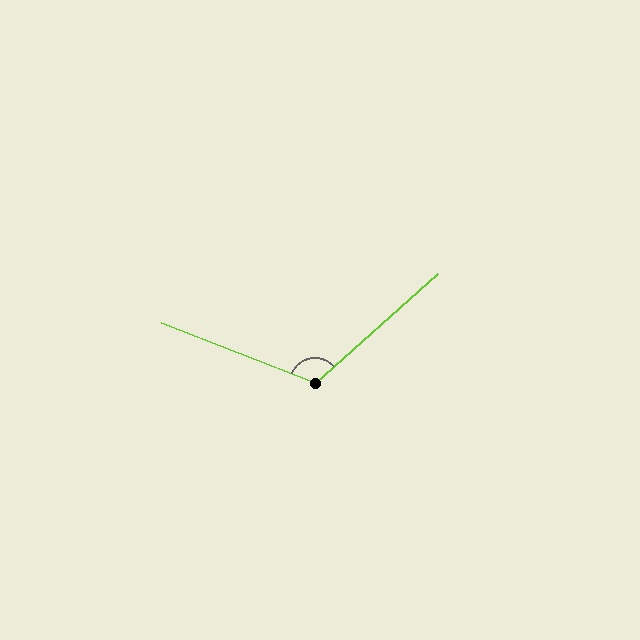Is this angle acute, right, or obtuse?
It is obtuse.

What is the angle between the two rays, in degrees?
Approximately 117 degrees.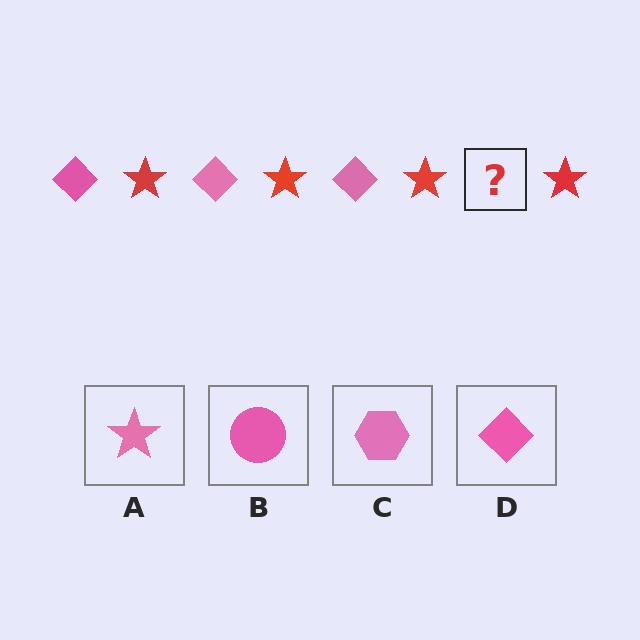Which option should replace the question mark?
Option D.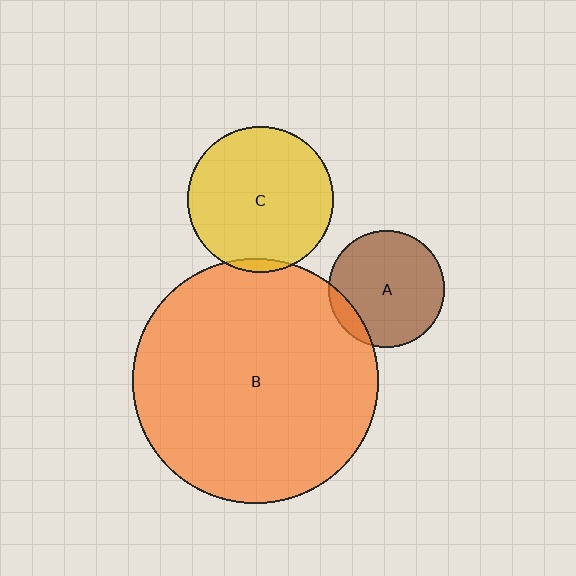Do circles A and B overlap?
Yes.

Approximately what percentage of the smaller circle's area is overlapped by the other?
Approximately 10%.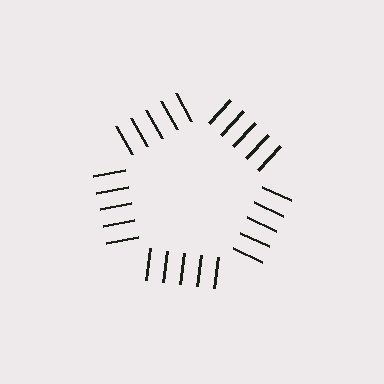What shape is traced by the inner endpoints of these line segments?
An illusory pentagon — the line segments terminate on its edges but no continuous stroke is drawn.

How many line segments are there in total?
25 — 5 along each of the 5 edges.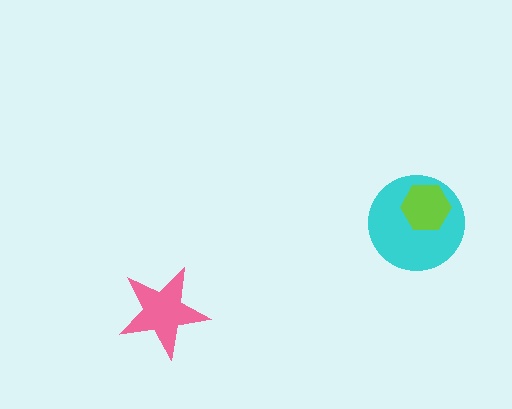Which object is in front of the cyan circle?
The lime hexagon is in front of the cyan circle.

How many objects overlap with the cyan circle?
1 object overlaps with the cyan circle.